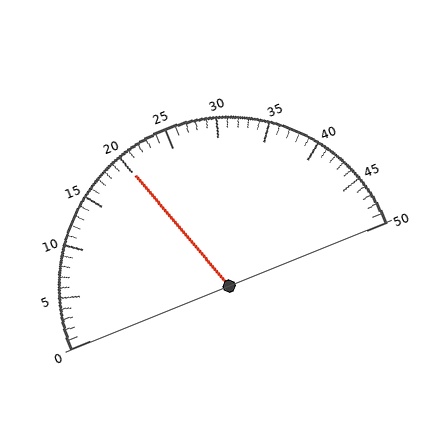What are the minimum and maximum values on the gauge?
The gauge ranges from 0 to 50.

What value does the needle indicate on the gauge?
The needle indicates approximately 20.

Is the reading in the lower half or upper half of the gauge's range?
The reading is in the lower half of the range (0 to 50).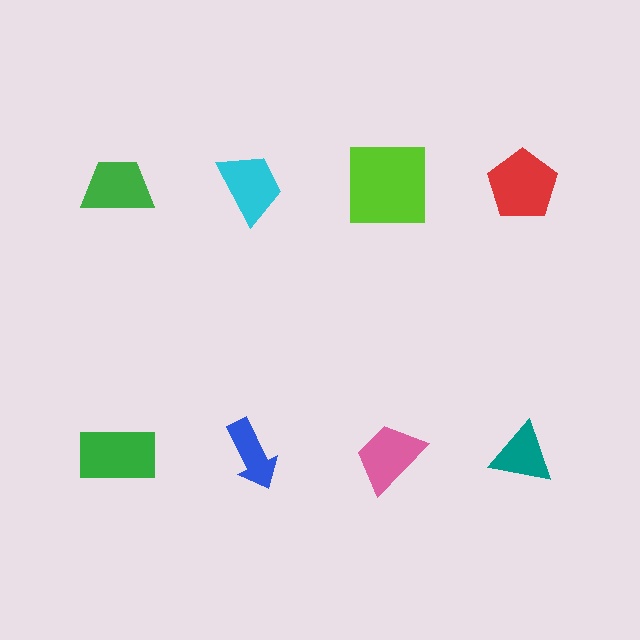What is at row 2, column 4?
A teal triangle.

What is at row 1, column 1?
A green trapezoid.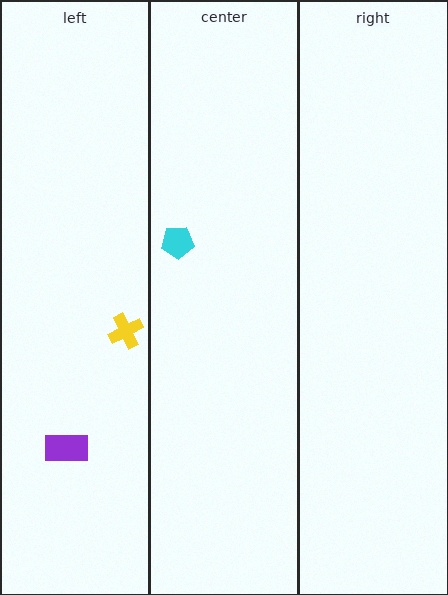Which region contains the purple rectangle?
The left region.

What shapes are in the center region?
The cyan pentagon.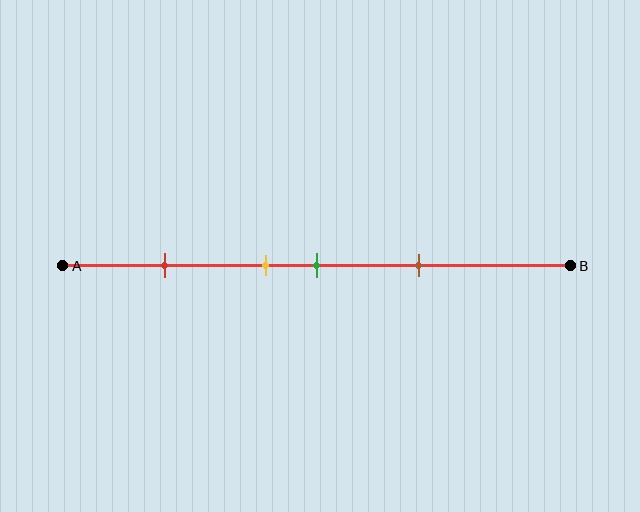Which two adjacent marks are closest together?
The yellow and green marks are the closest adjacent pair.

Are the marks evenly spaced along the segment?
No, the marks are not evenly spaced.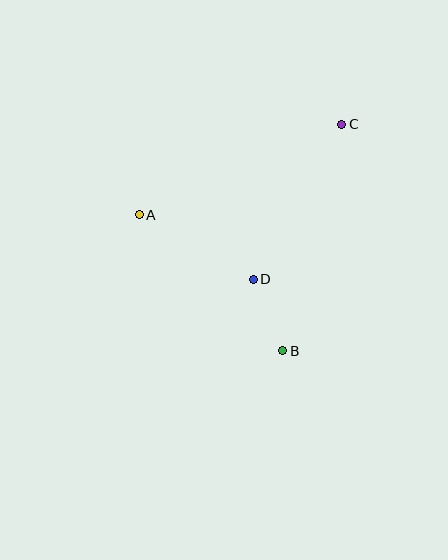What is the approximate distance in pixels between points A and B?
The distance between A and B is approximately 198 pixels.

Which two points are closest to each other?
Points B and D are closest to each other.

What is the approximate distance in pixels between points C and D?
The distance between C and D is approximately 178 pixels.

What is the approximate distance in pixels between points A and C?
The distance between A and C is approximately 222 pixels.